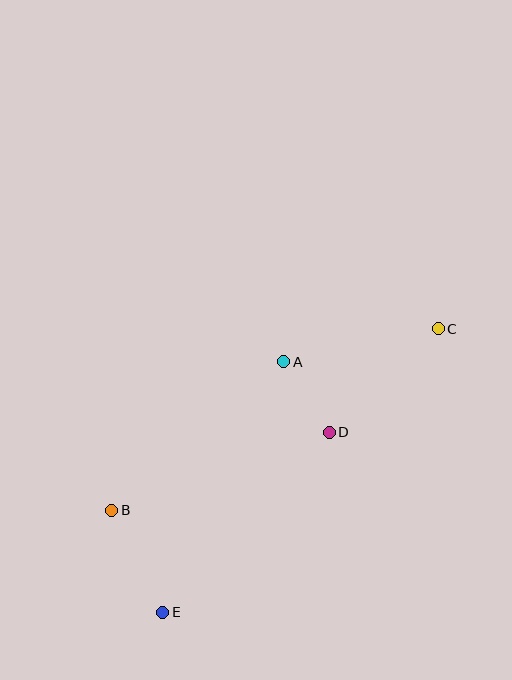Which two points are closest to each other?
Points A and D are closest to each other.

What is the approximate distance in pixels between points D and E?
The distance between D and E is approximately 245 pixels.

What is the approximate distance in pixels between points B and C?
The distance between B and C is approximately 374 pixels.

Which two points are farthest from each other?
Points C and E are farthest from each other.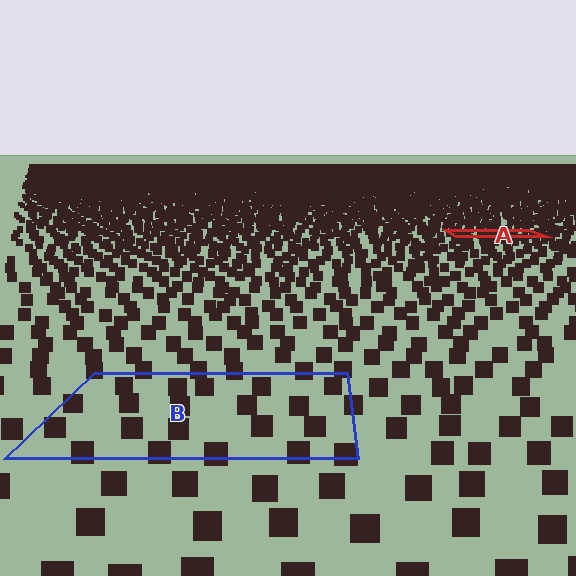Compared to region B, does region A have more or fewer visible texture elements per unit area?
Region A has more texture elements per unit area — they are packed more densely because it is farther away.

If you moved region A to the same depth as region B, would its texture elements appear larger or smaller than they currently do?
They would appear larger. At a closer depth, the same texture elements are projected at a bigger on-screen size.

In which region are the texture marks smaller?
The texture marks are smaller in region A, because it is farther away.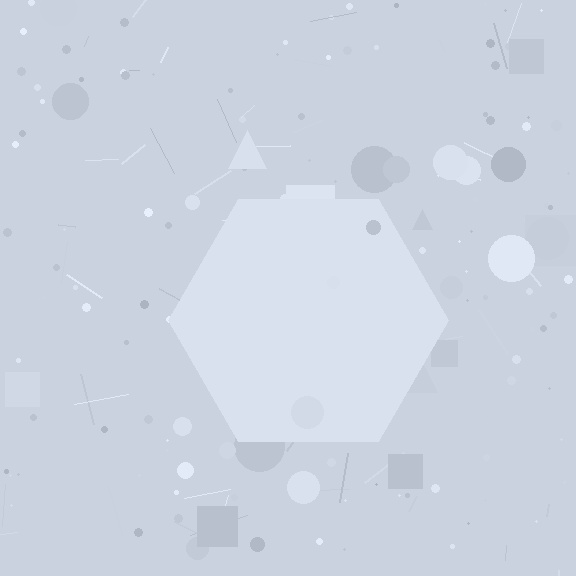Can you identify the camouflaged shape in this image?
The camouflaged shape is a hexagon.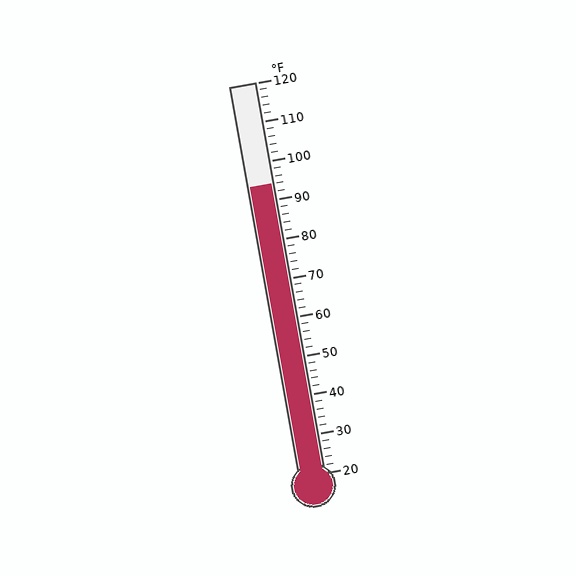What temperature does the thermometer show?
The thermometer shows approximately 94°F.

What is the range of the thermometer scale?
The thermometer scale ranges from 20°F to 120°F.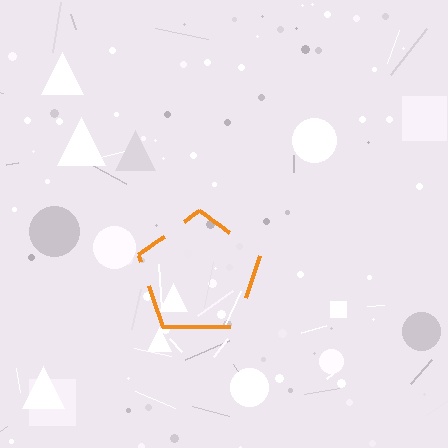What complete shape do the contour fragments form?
The contour fragments form a pentagon.